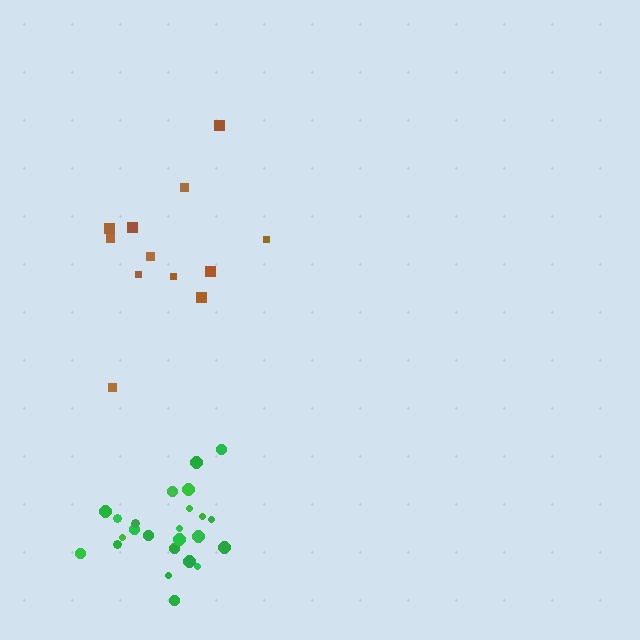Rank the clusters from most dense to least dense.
green, brown.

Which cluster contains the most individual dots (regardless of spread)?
Green (25).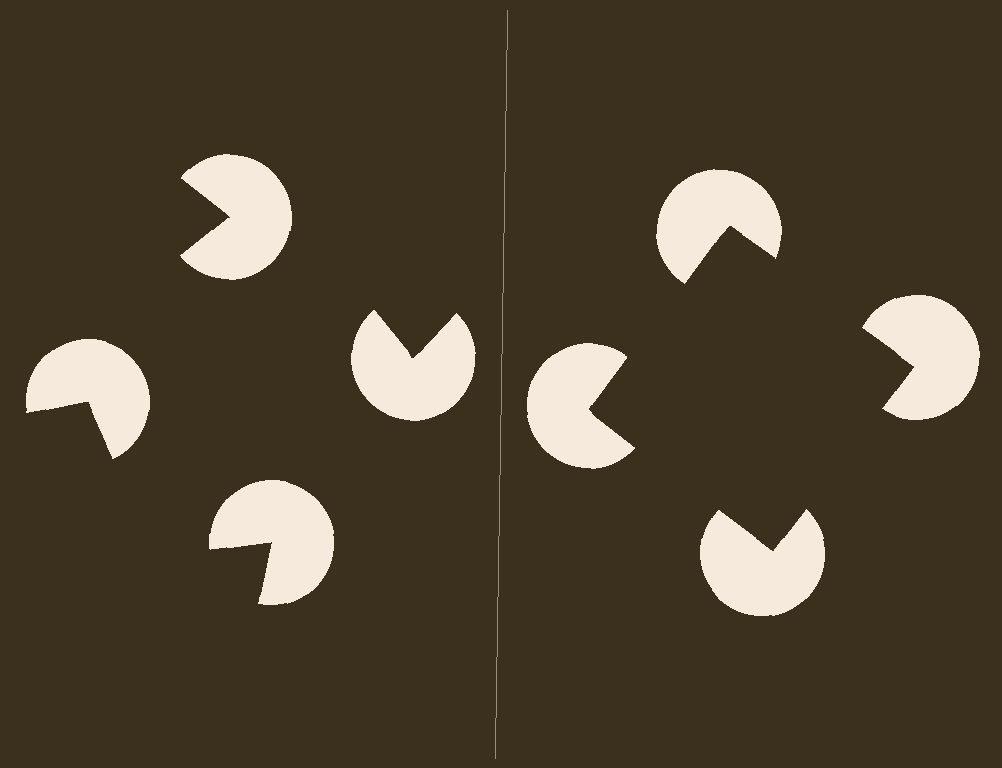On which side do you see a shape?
An illusory square appears on the right side. On the left side the wedge cuts are rotated, so no coherent shape forms.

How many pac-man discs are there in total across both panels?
8 — 4 on each side.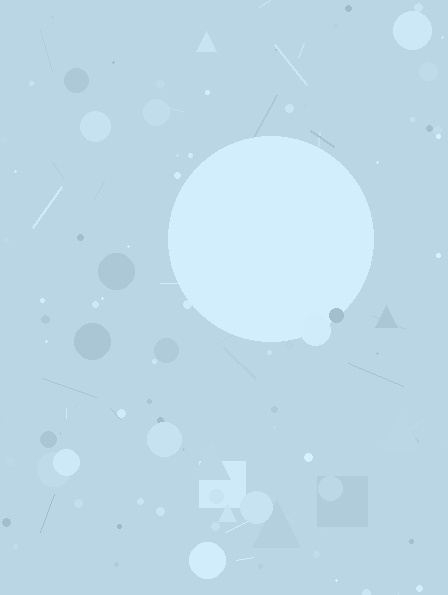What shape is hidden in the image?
A circle is hidden in the image.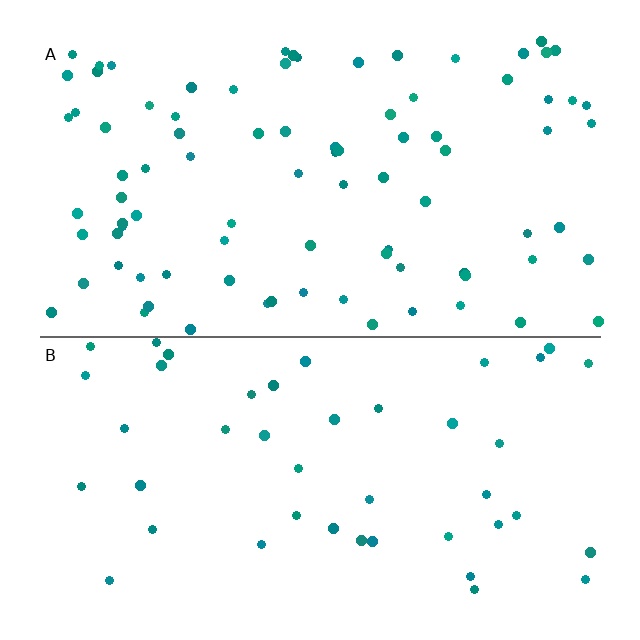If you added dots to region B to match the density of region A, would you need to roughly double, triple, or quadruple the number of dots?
Approximately double.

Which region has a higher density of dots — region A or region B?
A (the top).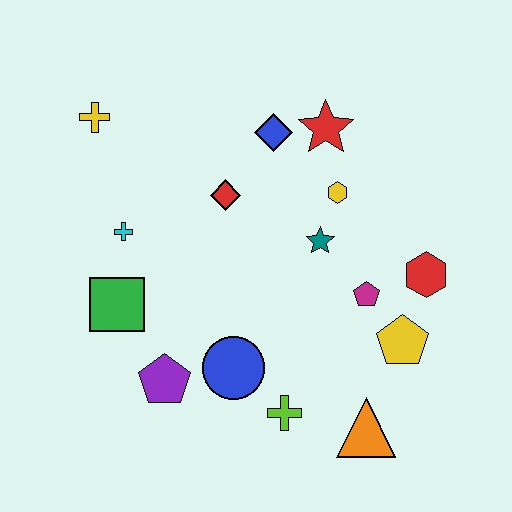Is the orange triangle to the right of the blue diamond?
Yes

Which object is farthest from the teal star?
The yellow cross is farthest from the teal star.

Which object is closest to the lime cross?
The blue circle is closest to the lime cross.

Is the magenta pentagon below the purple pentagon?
No